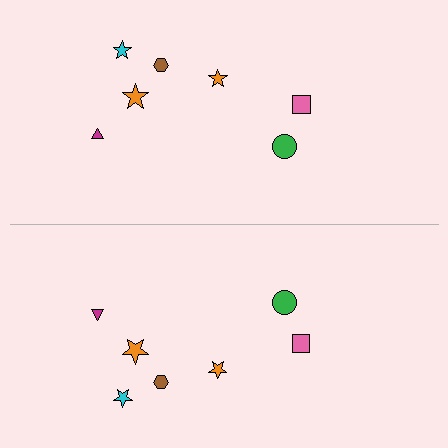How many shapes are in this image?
There are 14 shapes in this image.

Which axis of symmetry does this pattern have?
The pattern has a horizontal axis of symmetry running through the center of the image.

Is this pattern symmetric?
Yes, this pattern has bilateral (reflection) symmetry.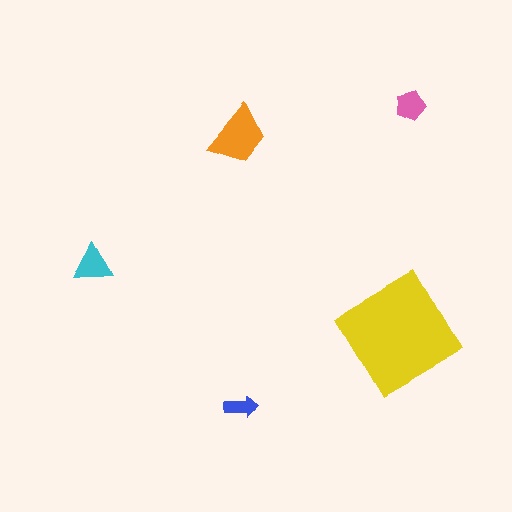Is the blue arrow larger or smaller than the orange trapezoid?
Smaller.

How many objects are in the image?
There are 5 objects in the image.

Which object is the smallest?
The blue arrow.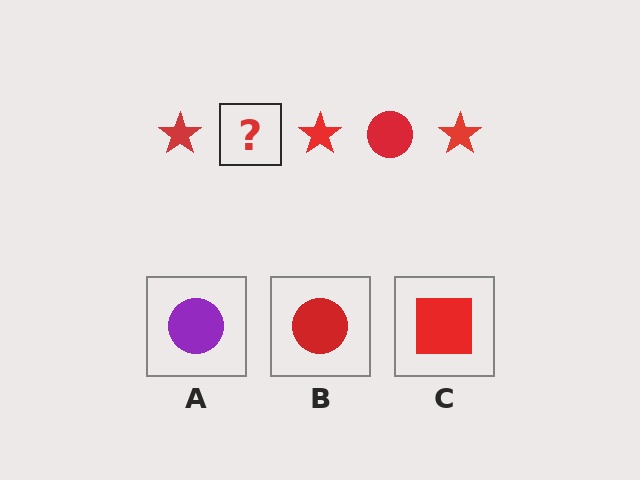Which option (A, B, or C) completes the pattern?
B.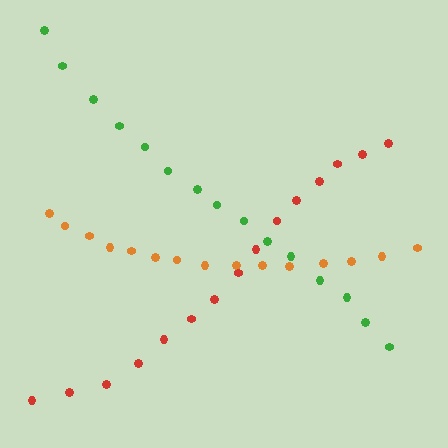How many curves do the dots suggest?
There are 3 distinct paths.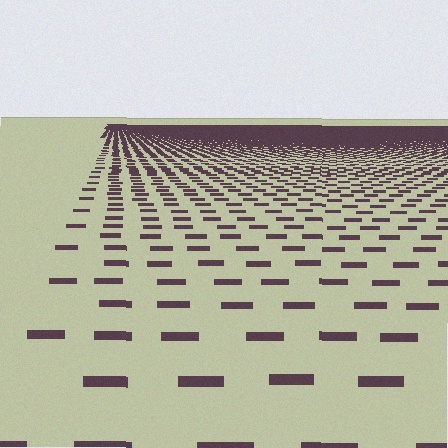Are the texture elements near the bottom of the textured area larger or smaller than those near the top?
Larger. Near the bottom, elements are closer to the viewer and appear at a bigger on-screen size.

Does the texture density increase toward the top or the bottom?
Density increases toward the top.